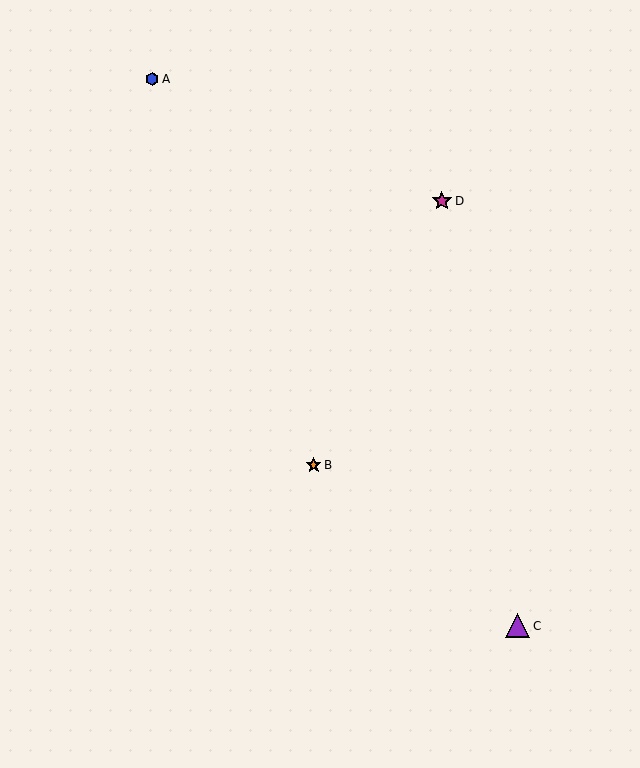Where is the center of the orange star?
The center of the orange star is at (314, 465).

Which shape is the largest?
The purple triangle (labeled C) is the largest.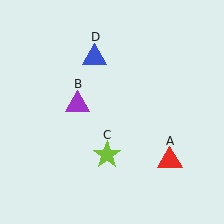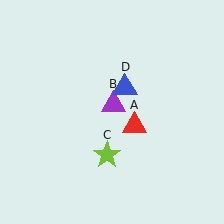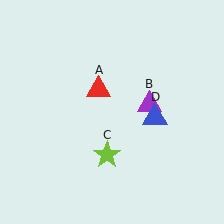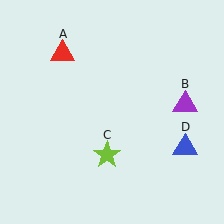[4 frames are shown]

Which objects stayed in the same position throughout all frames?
Lime star (object C) remained stationary.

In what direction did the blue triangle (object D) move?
The blue triangle (object D) moved down and to the right.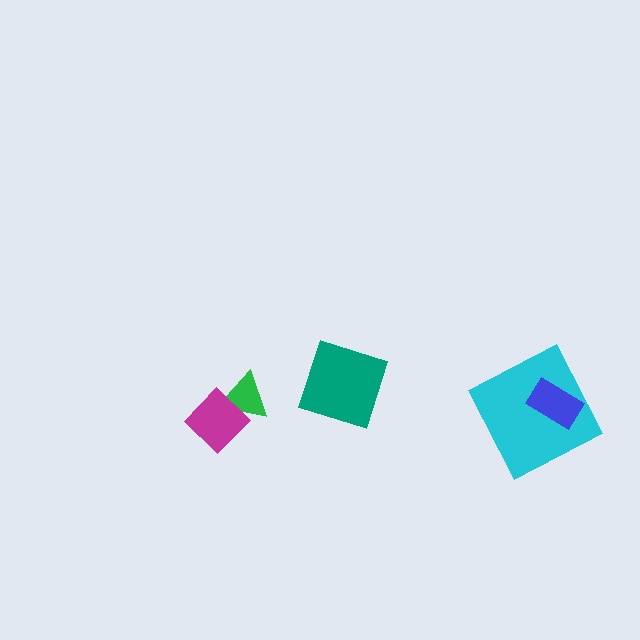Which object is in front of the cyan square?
The blue rectangle is in front of the cyan square.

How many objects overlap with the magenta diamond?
1 object overlaps with the magenta diamond.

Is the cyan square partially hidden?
Yes, it is partially covered by another shape.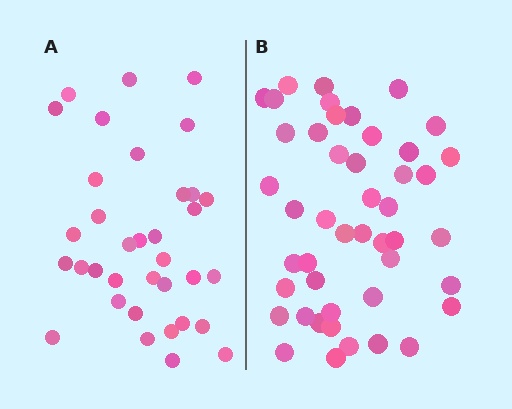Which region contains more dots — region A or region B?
Region B (the right region) has more dots.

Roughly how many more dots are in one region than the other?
Region B has roughly 12 or so more dots than region A.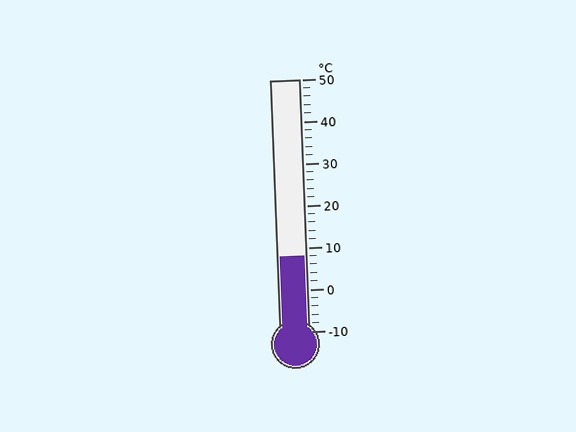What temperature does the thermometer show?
The thermometer shows approximately 8°C.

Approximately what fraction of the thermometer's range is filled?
The thermometer is filled to approximately 30% of its range.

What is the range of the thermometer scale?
The thermometer scale ranges from -10°C to 50°C.